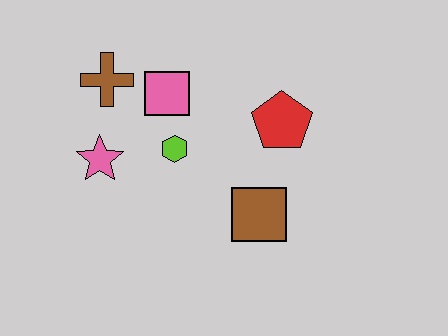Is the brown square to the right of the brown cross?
Yes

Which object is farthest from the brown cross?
The brown square is farthest from the brown cross.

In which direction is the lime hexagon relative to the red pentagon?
The lime hexagon is to the left of the red pentagon.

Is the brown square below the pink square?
Yes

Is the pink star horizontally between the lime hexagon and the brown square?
No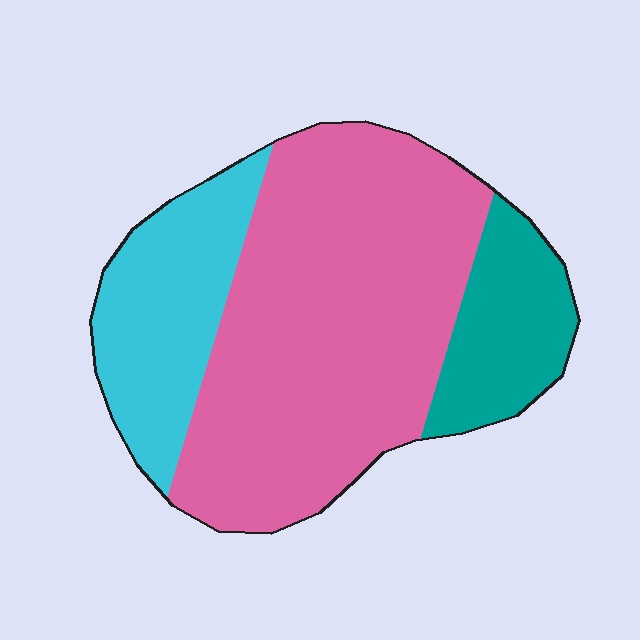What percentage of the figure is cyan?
Cyan covers about 20% of the figure.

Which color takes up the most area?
Pink, at roughly 60%.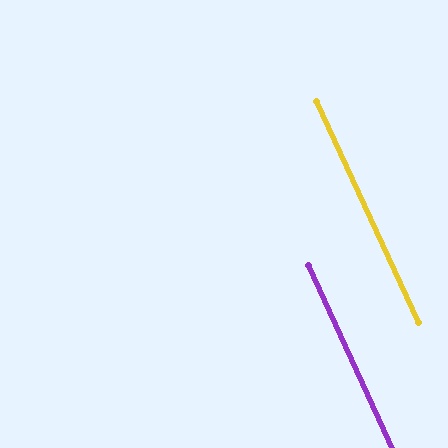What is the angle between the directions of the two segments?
Approximately 0 degrees.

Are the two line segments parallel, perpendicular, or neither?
Parallel — their directions differ by only 0.4°.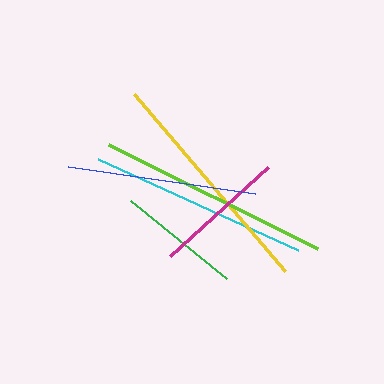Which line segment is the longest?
The lime line is the longest at approximately 234 pixels.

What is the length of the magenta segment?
The magenta segment is approximately 133 pixels long.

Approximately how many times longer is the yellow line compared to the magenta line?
The yellow line is approximately 1.8 times the length of the magenta line.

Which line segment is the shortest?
The green line is the shortest at approximately 124 pixels.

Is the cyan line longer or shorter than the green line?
The cyan line is longer than the green line.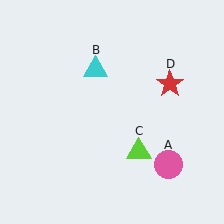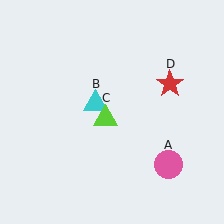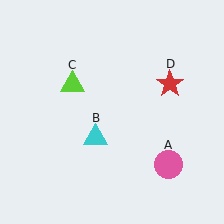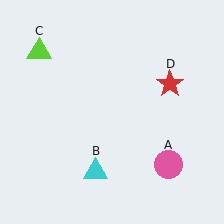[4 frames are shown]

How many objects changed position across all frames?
2 objects changed position: cyan triangle (object B), lime triangle (object C).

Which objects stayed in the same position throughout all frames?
Pink circle (object A) and red star (object D) remained stationary.